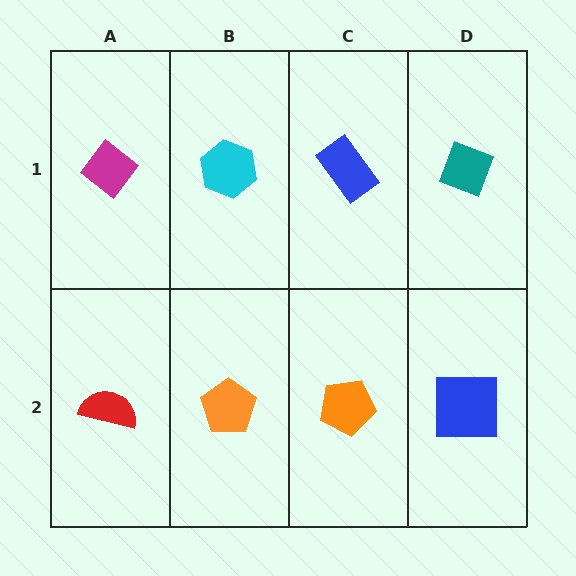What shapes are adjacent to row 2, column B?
A cyan hexagon (row 1, column B), a red semicircle (row 2, column A), an orange pentagon (row 2, column C).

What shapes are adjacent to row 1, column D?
A blue square (row 2, column D), a blue rectangle (row 1, column C).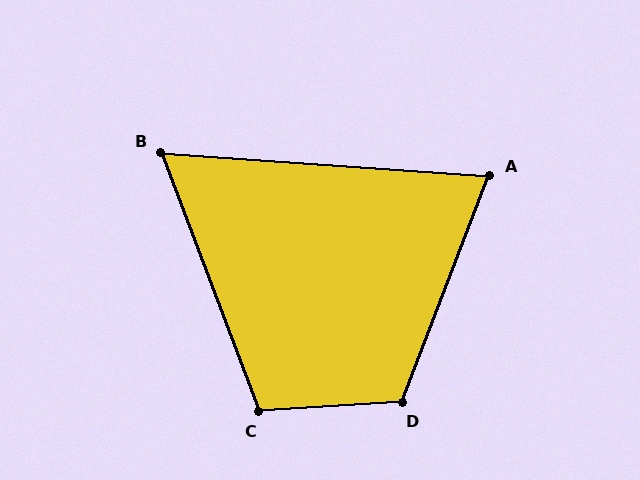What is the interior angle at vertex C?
Approximately 107 degrees (obtuse).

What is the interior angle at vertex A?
Approximately 73 degrees (acute).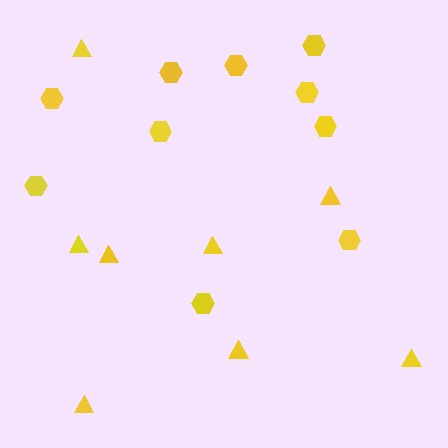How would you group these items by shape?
There are 2 groups: one group of hexagons (10) and one group of triangles (8).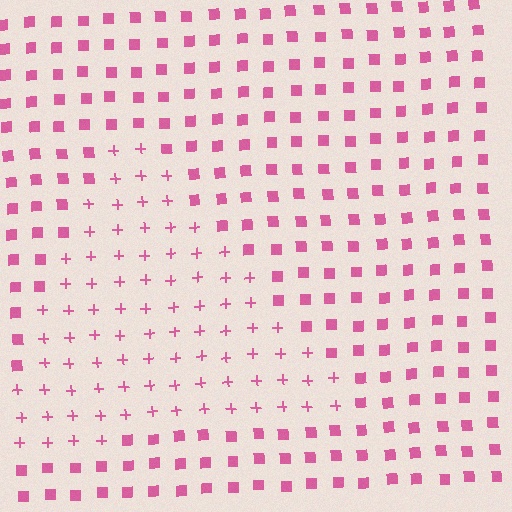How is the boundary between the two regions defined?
The boundary is defined by a change in element shape: plus signs inside vs. squares outside. All elements share the same color and spacing.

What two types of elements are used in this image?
The image uses plus signs inside the triangle region and squares outside it.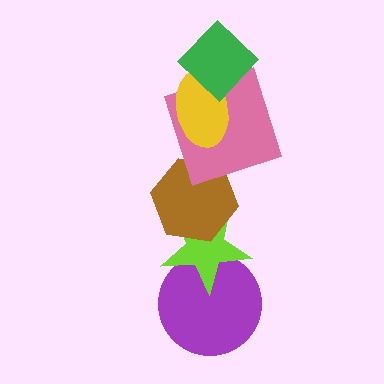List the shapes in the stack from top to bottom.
From top to bottom: the green diamond, the yellow ellipse, the pink square, the brown hexagon, the lime star, the purple circle.